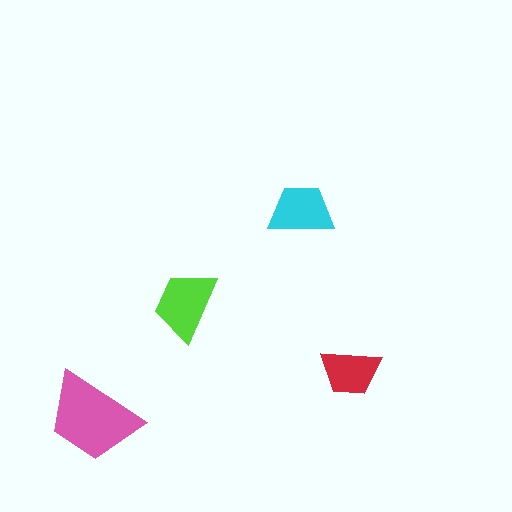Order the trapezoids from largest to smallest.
the pink one, the lime one, the cyan one, the red one.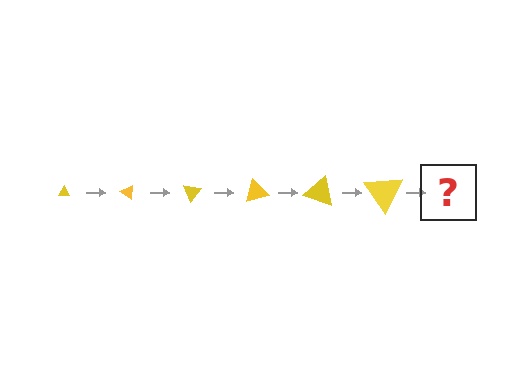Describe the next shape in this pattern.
It should be a triangle, larger than the previous one and rotated 210 degrees from the start.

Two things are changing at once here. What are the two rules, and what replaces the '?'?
The two rules are that the triangle grows larger each step and it rotates 35 degrees each step. The '?' should be a triangle, larger than the previous one and rotated 210 degrees from the start.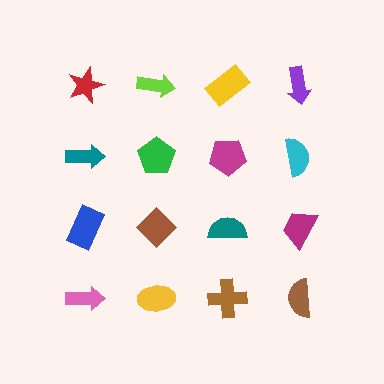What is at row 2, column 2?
A green pentagon.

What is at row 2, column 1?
A teal arrow.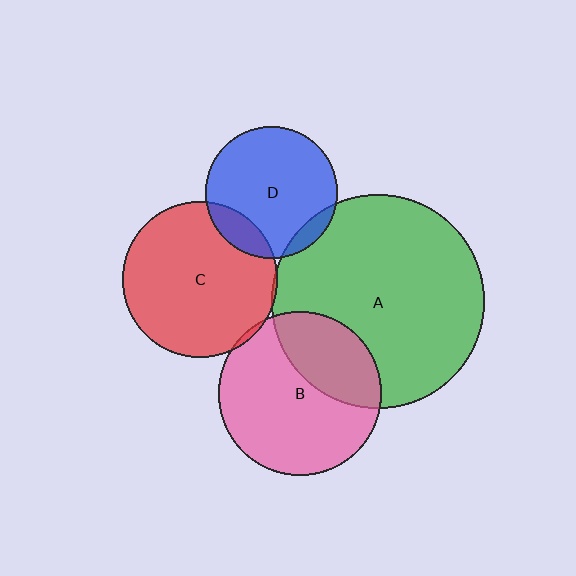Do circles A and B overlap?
Yes.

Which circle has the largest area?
Circle A (green).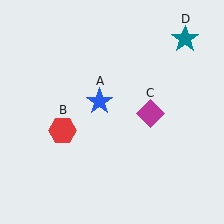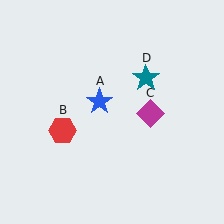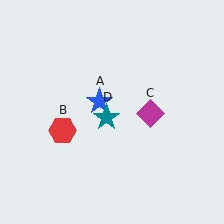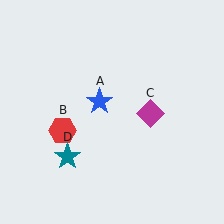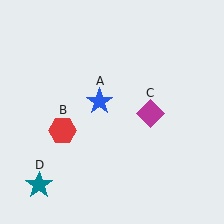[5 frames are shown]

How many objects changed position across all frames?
1 object changed position: teal star (object D).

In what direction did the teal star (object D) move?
The teal star (object D) moved down and to the left.